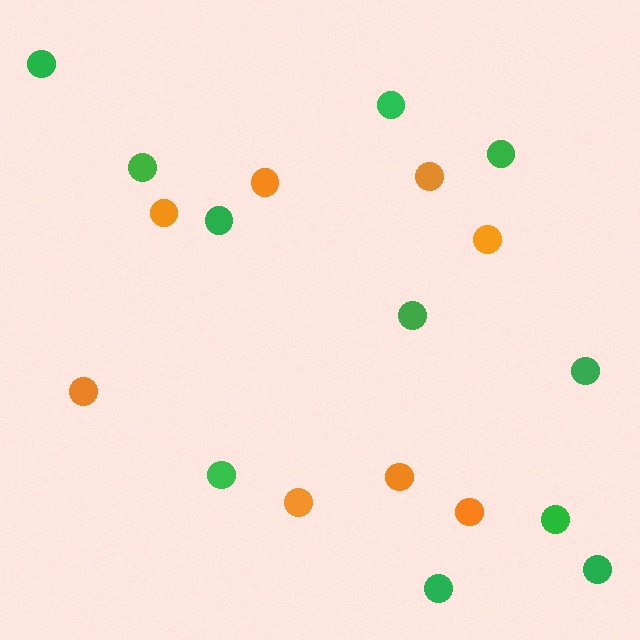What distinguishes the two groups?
There are 2 groups: one group of orange circles (8) and one group of green circles (11).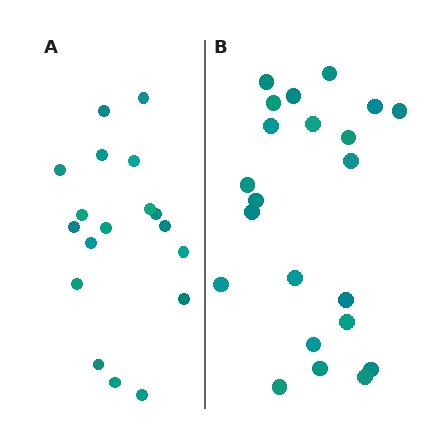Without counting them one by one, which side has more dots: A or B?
Region B (the right region) has more dots.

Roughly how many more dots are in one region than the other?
Region B has about 4 more dots than region A.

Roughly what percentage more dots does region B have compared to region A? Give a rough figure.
About 20% more.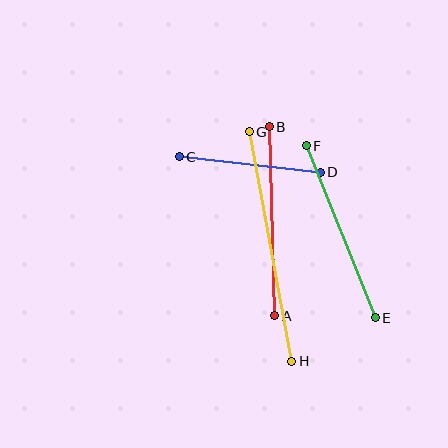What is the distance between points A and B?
The distance is approximately 189 pixels.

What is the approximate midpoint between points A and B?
The midpoint is at approximately (272, 221) pixels.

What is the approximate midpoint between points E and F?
The midpoint is at approximately (341, 232) pixels.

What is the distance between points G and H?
The distance is approximately 234 pixels.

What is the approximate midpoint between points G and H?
The midpoint is at approximately (271, 246) pixels.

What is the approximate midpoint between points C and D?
The midpoint is at approximately (250, 164) pixels.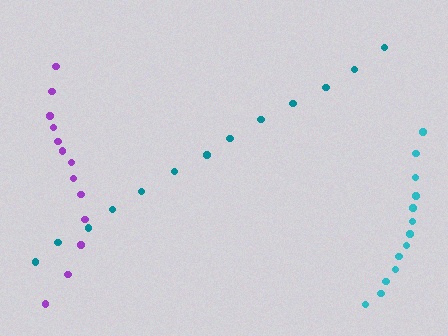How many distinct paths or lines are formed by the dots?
There are 3 distinct paths.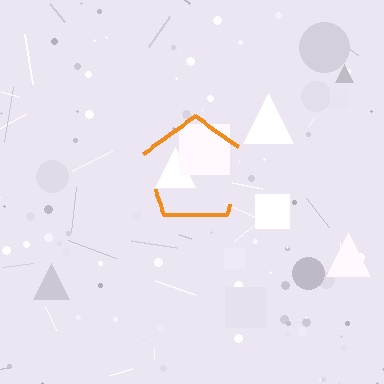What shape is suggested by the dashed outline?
The dashed outline suggests a pentagon.